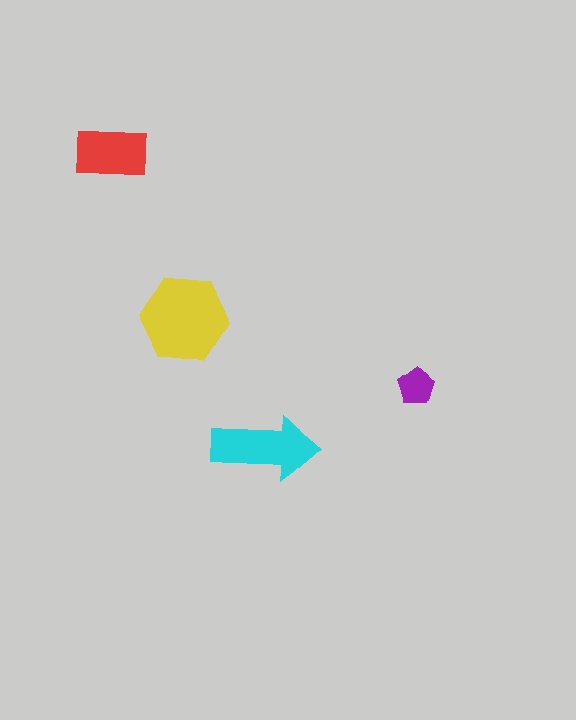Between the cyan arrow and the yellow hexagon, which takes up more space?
The yellow hexagon.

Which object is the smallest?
The purple pentagon.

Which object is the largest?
The yellow hexagon.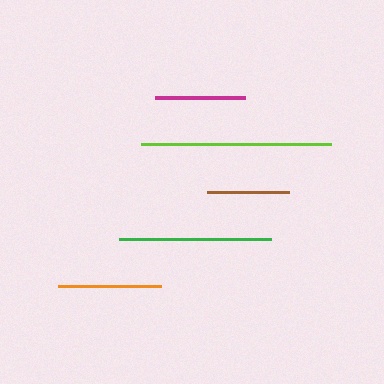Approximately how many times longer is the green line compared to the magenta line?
The green line is approximately 1.7 times the length of the magenta line.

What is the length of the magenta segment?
The magenta segment is approximately 90 pixels long.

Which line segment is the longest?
The lime line is the longest at approximately 190 pixels.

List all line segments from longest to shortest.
From longest to shortest: lime, green, orange, magenta, brown.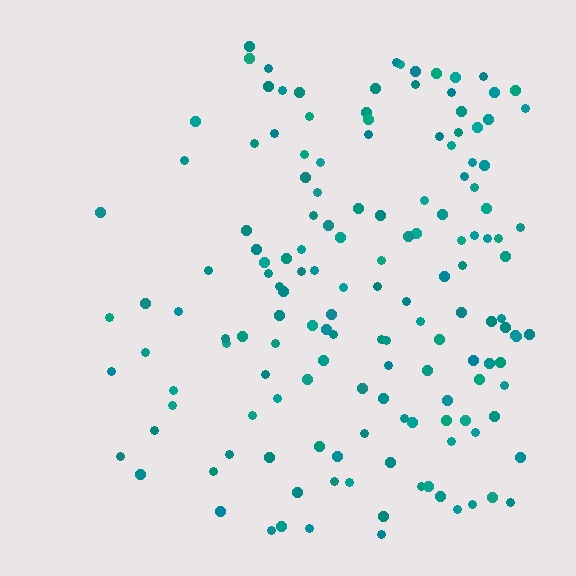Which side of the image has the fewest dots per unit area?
The left.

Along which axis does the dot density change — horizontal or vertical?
Horizontal.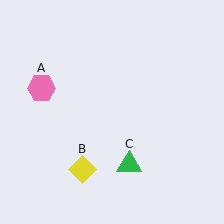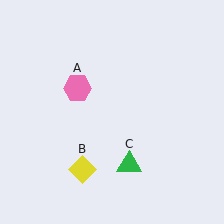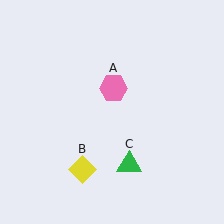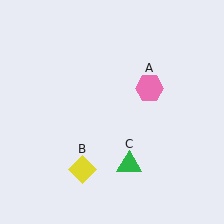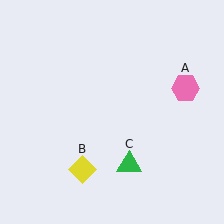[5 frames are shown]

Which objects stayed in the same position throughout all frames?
Yellow diamond (object B) and green triangle (object C) remained stationary.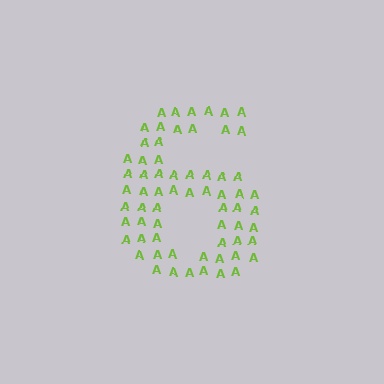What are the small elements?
The small elements are letter A's.